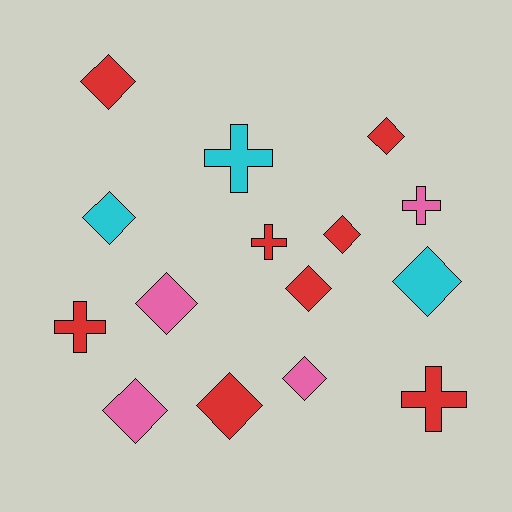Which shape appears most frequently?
Diamond, with 10 objects.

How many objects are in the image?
There are 15 objects.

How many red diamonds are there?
There are 5 red diamonds.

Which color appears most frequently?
Red, with 8 objects.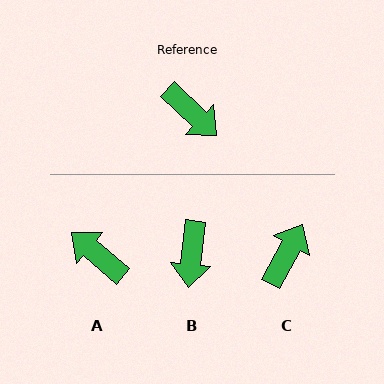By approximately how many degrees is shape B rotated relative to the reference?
Approximately 53 degrees clockwise.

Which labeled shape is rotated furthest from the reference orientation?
A, about 177 degrees away.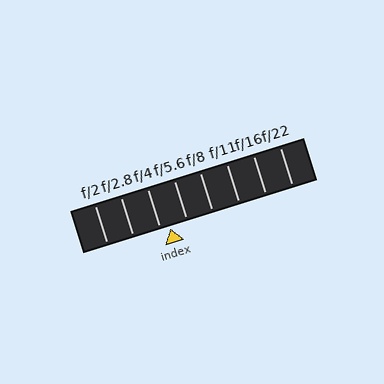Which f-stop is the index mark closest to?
The index mark is closest to f/4.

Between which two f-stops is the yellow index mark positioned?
The index mark is between f/4 and f/5.6.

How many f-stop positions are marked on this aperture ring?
There are 8 f-stop positions marked.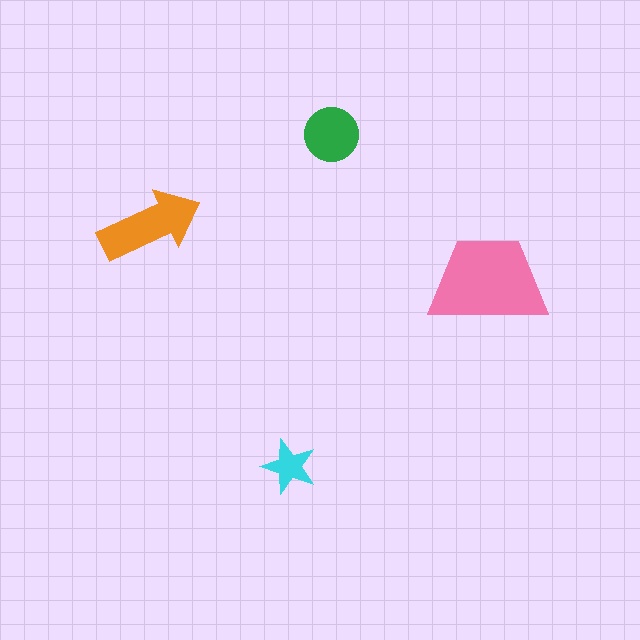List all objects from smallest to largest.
The cyan star, the green circle, the orange arrow, the pink trapezoid.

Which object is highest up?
The green circle is topmost.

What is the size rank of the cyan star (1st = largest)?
4th.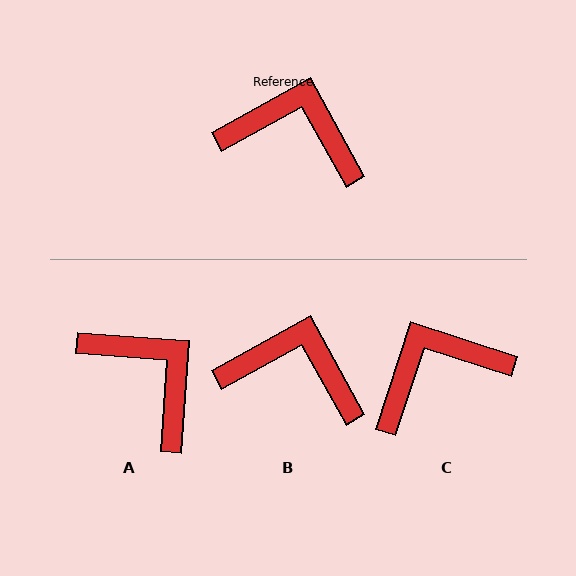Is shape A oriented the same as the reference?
No, it is off by about 33 degrees.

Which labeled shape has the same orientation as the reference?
B.